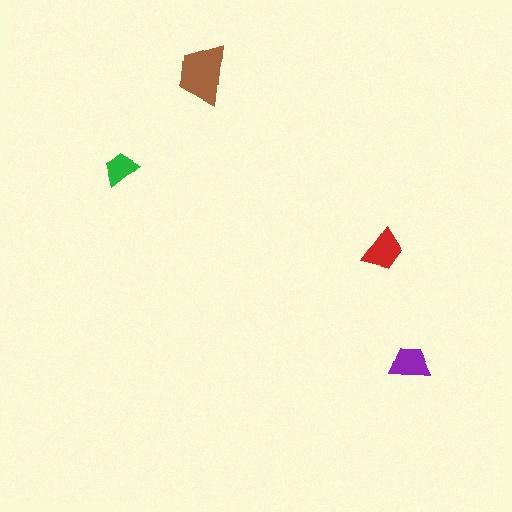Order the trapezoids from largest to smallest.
the brown one, the red one, the purple one, the green one.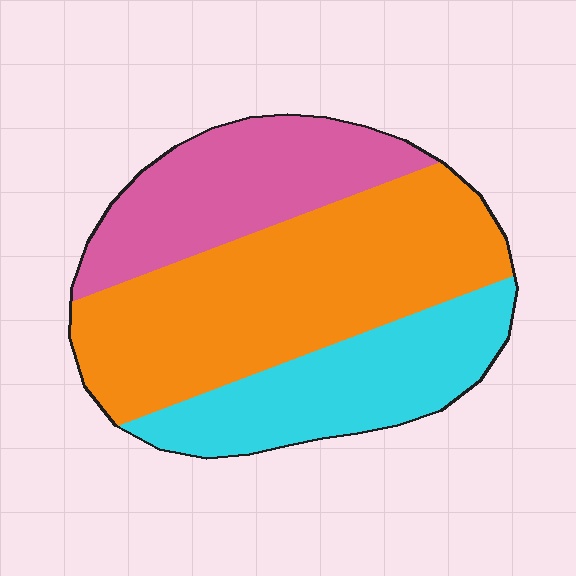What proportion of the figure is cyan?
Cyan takes up about one quarter (1/4) of the figure.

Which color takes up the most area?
Orange, at roughly 50%.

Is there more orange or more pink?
Orange.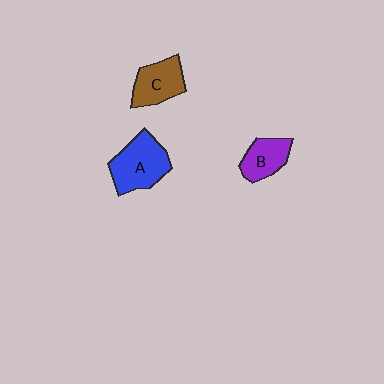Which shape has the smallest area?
Shape B (purple).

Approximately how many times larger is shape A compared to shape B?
Approximately 1.5 times.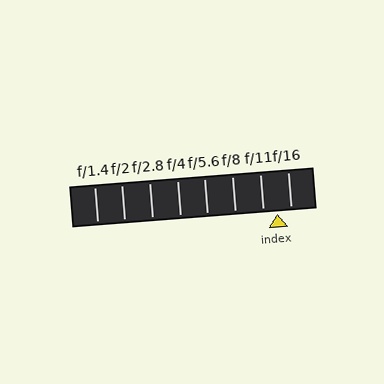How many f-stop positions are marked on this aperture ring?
There are 8 f-stop positions marked.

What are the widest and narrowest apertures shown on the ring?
The widest aperture shown is f/1.4 and the narrowest is f/16.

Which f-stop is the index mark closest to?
The index mark is closest to f/16.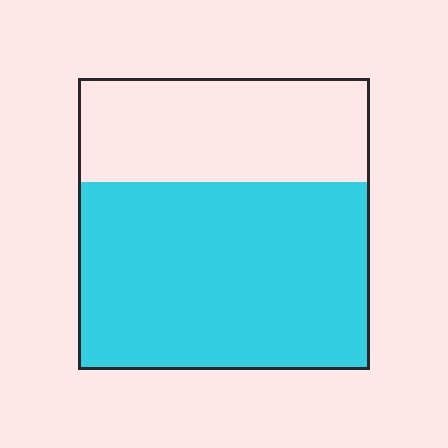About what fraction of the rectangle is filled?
About five eighths (5/8).